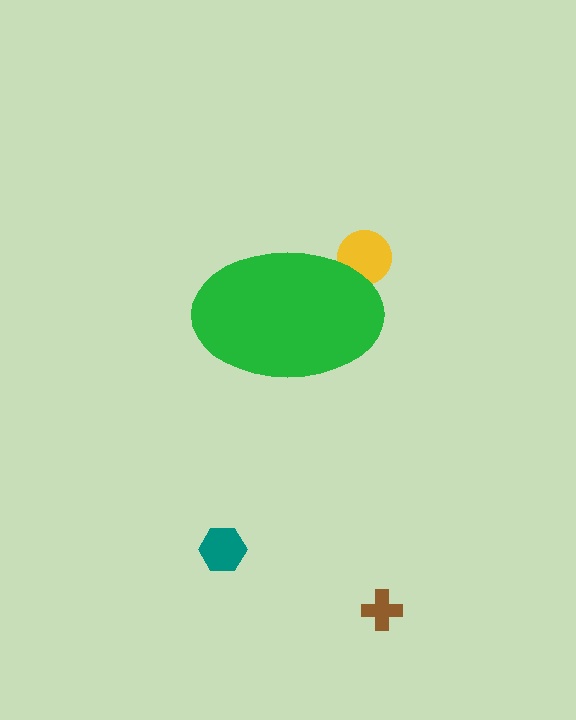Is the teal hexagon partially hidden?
No, the teal hexagon is fully visible.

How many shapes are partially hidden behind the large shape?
1 shape is partially hidden.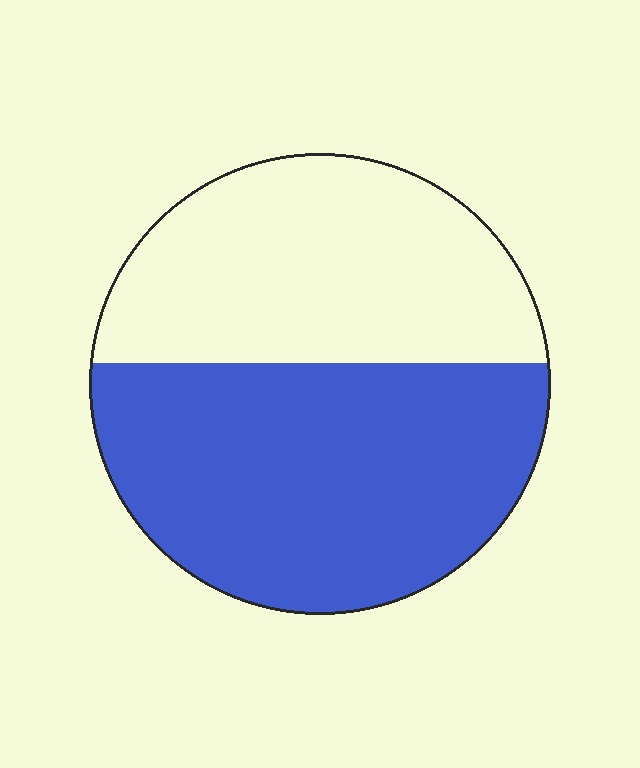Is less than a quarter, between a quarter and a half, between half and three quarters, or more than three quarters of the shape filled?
Between half and three quarters.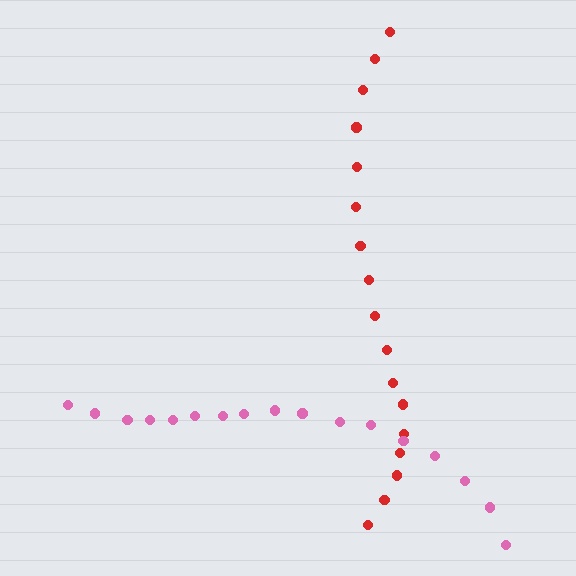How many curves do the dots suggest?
There are 2 distinct paths.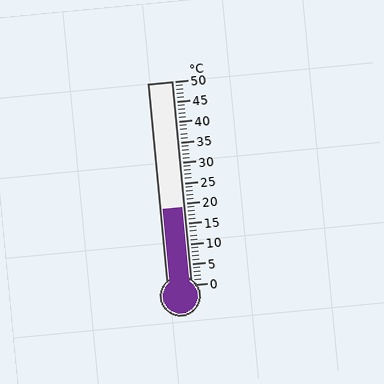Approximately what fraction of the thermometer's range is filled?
The thermometer is filled to approximately 40% of its range.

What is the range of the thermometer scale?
The thermometer scale ranges from 0°C to 50°C.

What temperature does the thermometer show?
The thermometer shows approximately 19°C.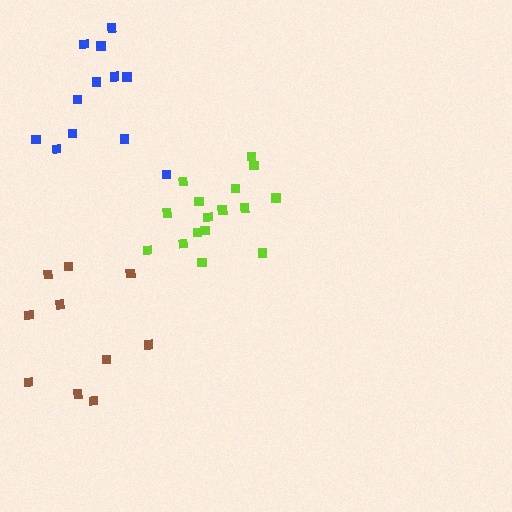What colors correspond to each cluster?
The clusters are colored: lime, blue, brown.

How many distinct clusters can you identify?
There are 3 distinct clusters.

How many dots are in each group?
Group 1: 16 dots, Group 2: 12 dots, Group 3: 10 dots (38 total).